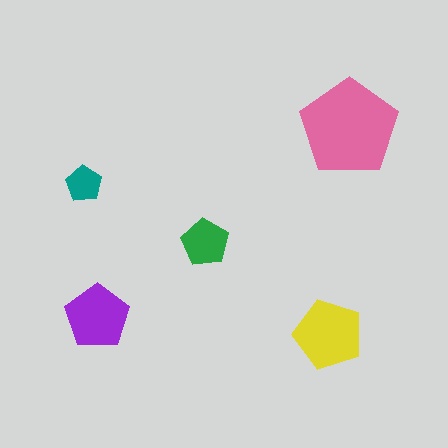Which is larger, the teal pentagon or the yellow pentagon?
The yellow one.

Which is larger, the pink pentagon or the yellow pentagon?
The pink one.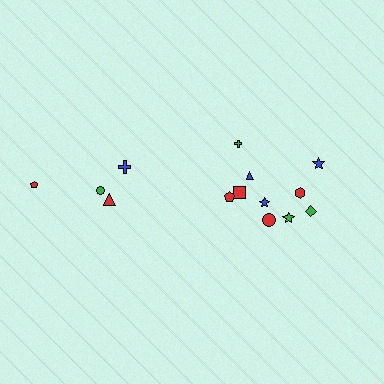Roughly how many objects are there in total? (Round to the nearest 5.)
Roughly 15 objects in total.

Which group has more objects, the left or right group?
The right group.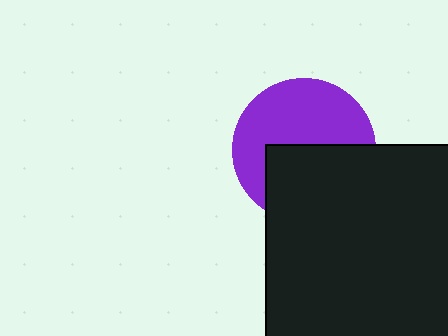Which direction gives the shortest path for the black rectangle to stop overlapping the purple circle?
Moving down gives the shortest separation.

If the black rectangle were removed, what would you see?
You would see the complete purple circle.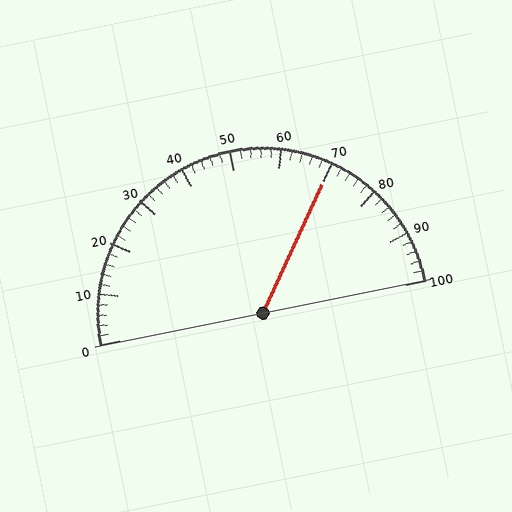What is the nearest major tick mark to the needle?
The nearest major tick mark is 70.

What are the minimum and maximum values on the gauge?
The gauge ranges from 0 to 100.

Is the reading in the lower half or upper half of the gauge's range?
The reading is in the upper half of the range (0 to 100).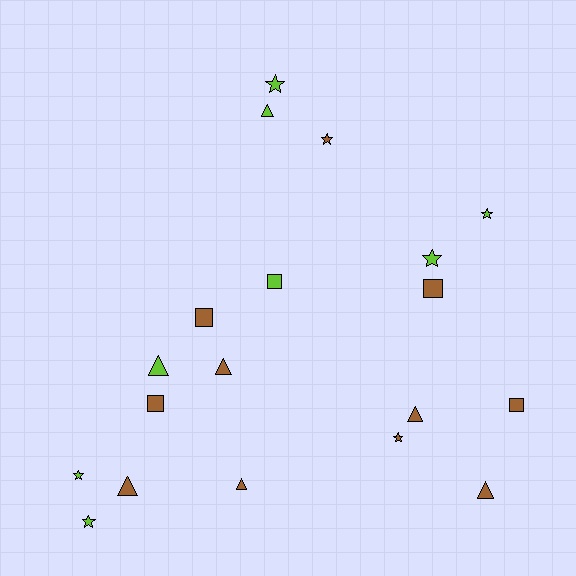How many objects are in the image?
There are 19 objects.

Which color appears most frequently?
Brown, with 11 objects.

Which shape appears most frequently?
Star, with 7 objects.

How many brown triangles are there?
There are 5 brown triangles.